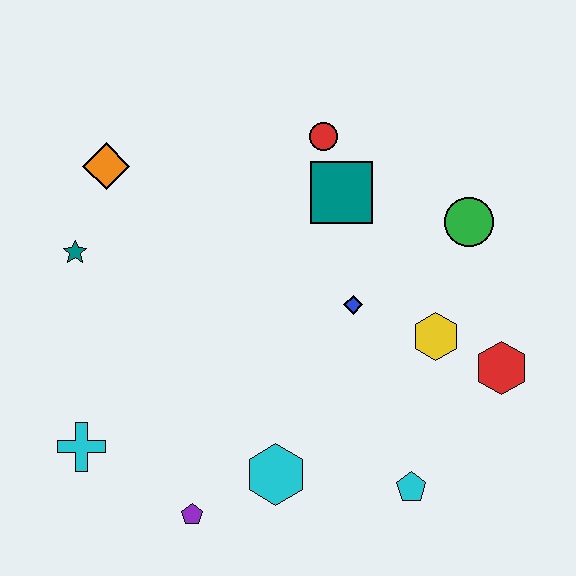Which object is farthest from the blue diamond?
The cyan cross is farthest from the blue diamond.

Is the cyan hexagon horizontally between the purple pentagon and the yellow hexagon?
Yes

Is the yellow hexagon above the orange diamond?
No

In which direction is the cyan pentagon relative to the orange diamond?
The cyan pentagon is below the orange diamond.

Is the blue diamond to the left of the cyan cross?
No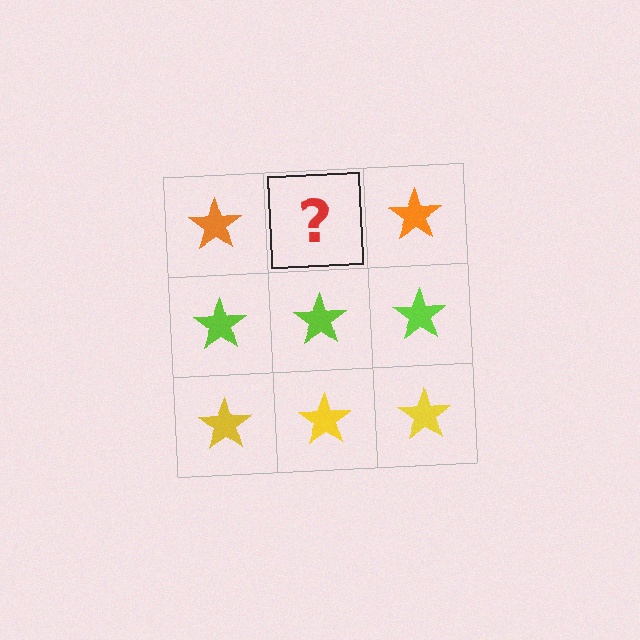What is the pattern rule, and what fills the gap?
The rule is that each row has a consistent color. The gap should be filled with an orange star.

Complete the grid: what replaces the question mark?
The question mark should be replaced with an orange star.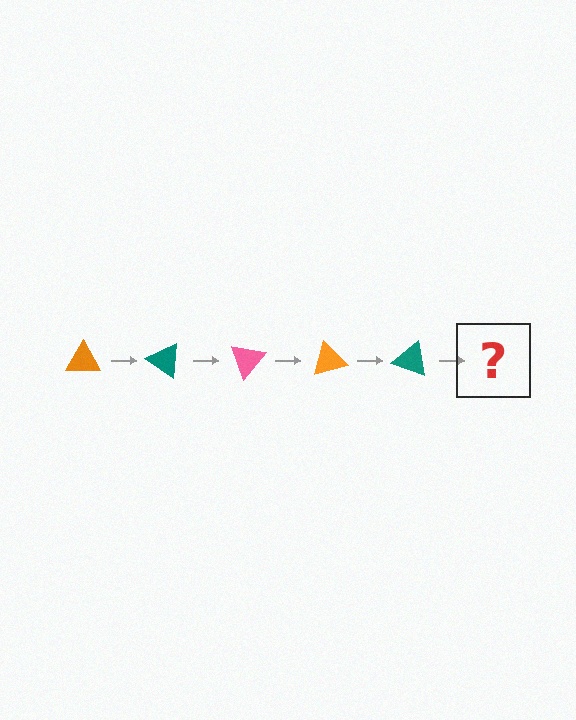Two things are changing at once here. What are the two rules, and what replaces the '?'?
The two rules are that it rotates 35 degrees each step and the color cycles through orange, teal, and pink. The '?' should be a pink triangle, rotated 175 degrees from the start.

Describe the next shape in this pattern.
It should be a pink triangle, rotated 175 degrees from the start.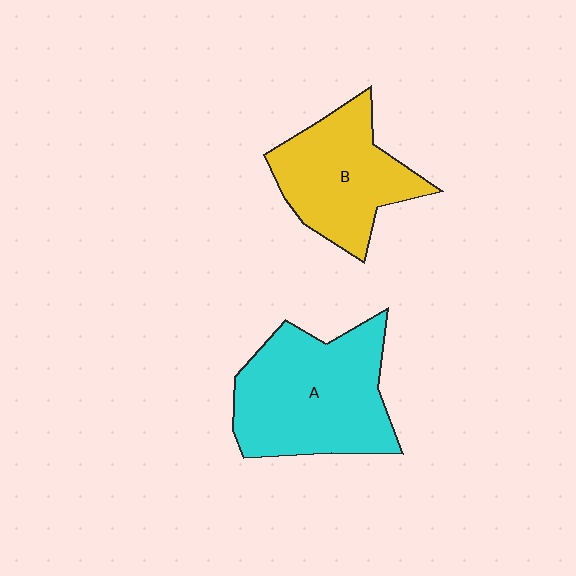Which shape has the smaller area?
Shape B (yellow).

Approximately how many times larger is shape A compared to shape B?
Approximately 1.3 times.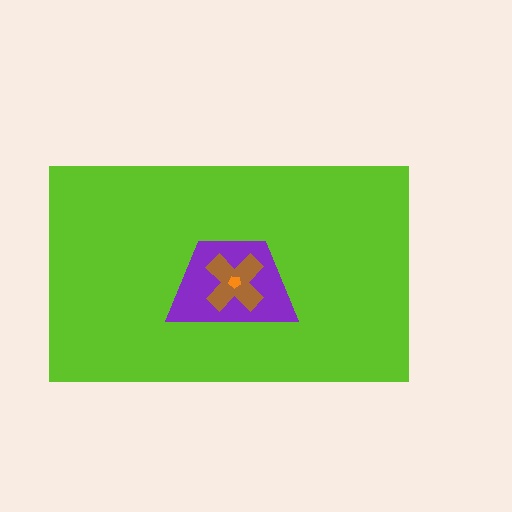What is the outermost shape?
The lime rectangle.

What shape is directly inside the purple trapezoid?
The brown cross.